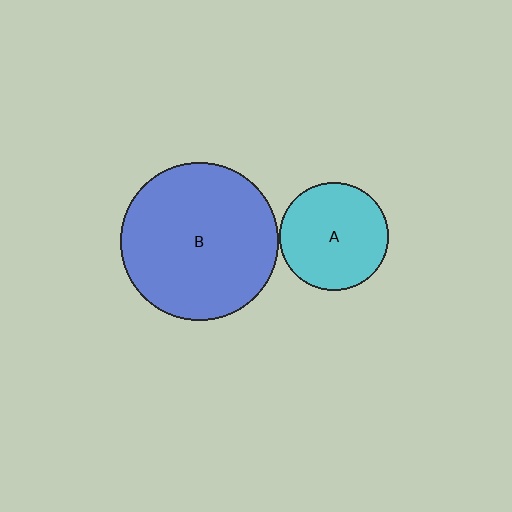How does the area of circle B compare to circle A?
Approximately 2.1 times.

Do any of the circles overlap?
No, none of the circles overlap.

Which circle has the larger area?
Circle B (blue).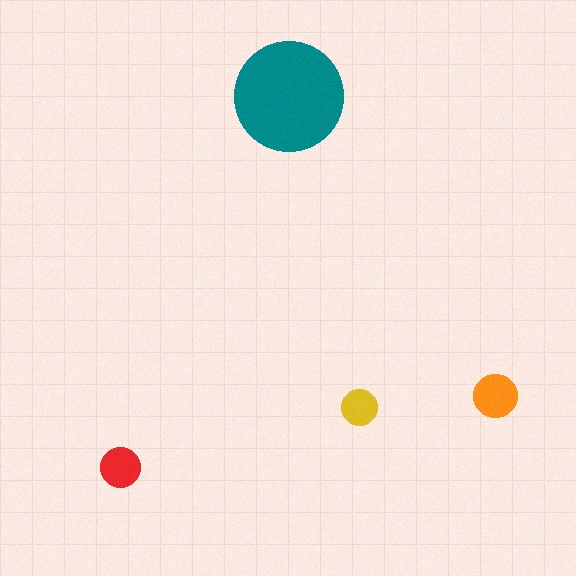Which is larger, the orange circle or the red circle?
The orange one.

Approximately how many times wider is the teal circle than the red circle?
About 2.5 times wider.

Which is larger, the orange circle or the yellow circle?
The orange one.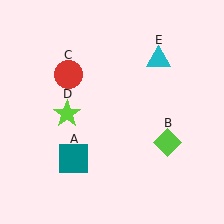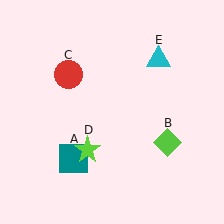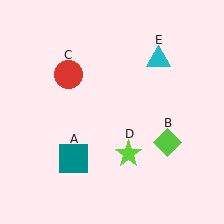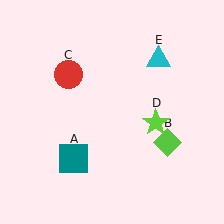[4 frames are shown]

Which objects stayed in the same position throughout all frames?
Teal square (object A) and lime diamond (object B) and red circle (object C) and cyan triangle (object E) remained stationary.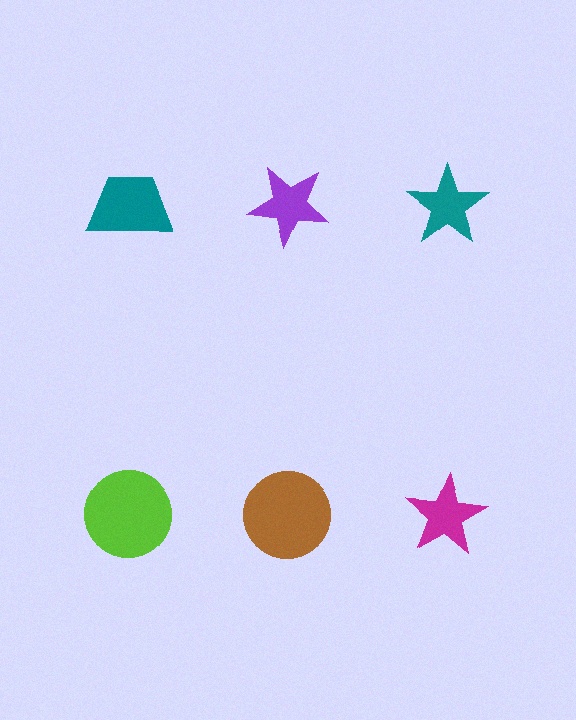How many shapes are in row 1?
3 shapes.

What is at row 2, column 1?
A lime circle.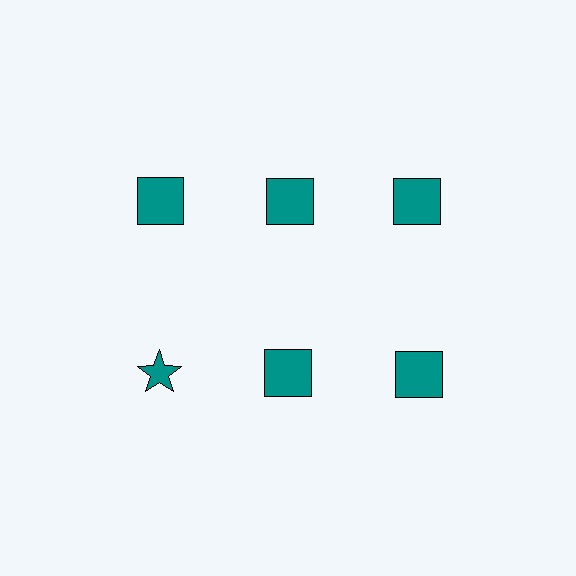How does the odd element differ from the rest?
It has a different shape: star instead of square.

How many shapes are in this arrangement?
There are 6 shapes arranged in a grid pattern.